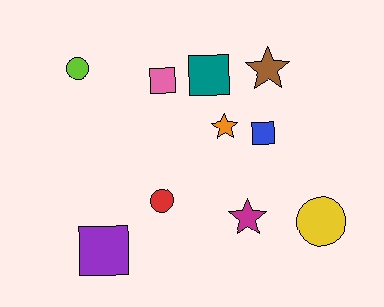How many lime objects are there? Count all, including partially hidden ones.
There is 1 lime object.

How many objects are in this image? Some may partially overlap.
There are 10 objects.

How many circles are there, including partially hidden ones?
There are 3 circles.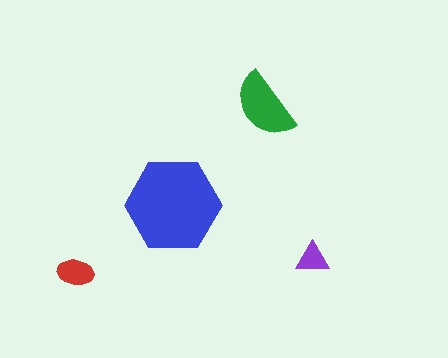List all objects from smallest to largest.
The purple triangle, the red ellipse, the green semicircle, the blue hexagon.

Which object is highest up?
The green semicircle is topmost.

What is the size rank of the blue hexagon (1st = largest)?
1st.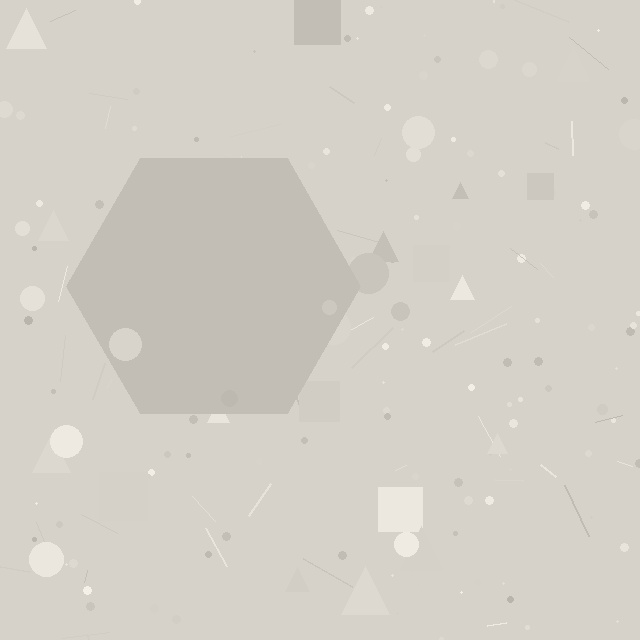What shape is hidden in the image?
A hexagon is hidden in the image.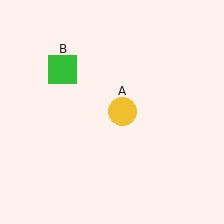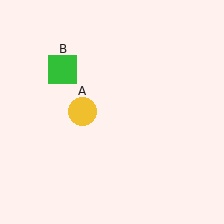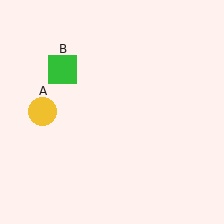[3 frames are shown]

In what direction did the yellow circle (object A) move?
The yellow circle (object A) moved left.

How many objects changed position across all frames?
1 object changed position: yellow circle (object A).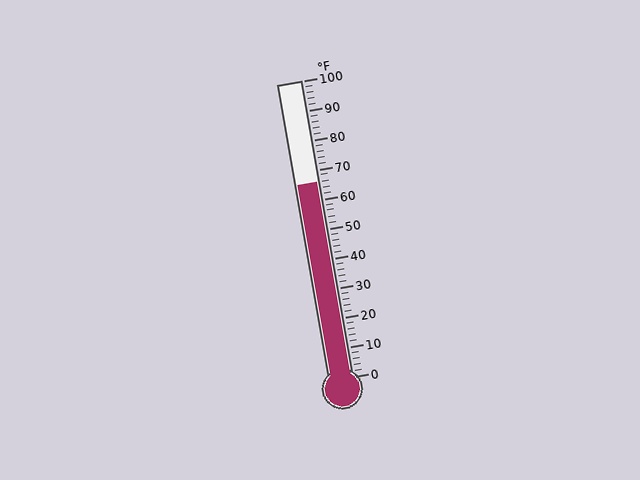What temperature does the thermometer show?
The thermometer shows approximately 66°F.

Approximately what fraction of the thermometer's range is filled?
The thermometer is filled to approximately 65% of its range.